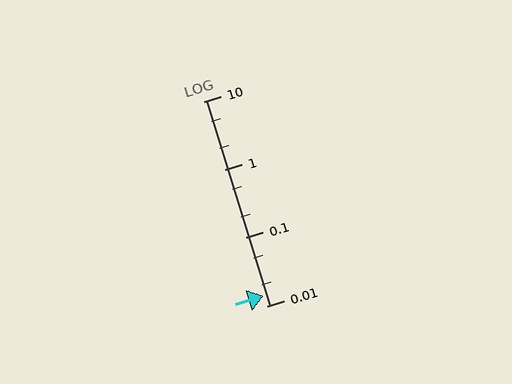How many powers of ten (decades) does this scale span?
The scale spans 3 decades, from 0.01 to 10.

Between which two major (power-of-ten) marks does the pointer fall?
The pointer is between 0.01 and 0.1.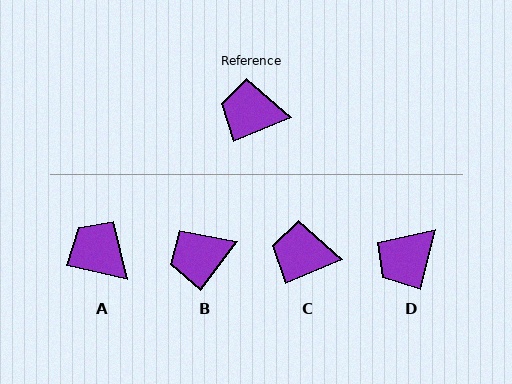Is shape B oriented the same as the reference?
No, it is off by about 30 degrees.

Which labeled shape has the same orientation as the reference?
C.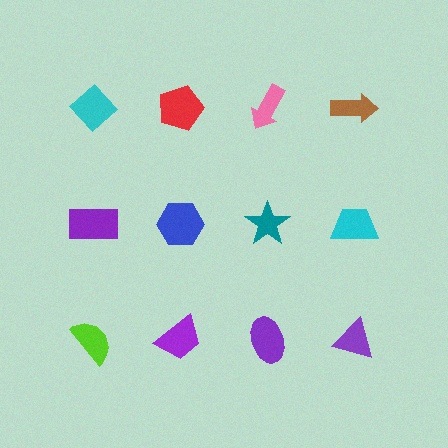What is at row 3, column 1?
A lime semicircle.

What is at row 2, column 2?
A blue hexagon.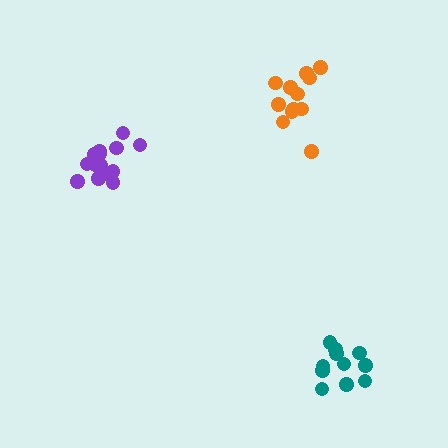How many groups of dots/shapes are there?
There are 3 groups.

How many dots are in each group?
Group 1: 11 dots, Group 2: 15 dots, Group 3: 12 dots (38 total).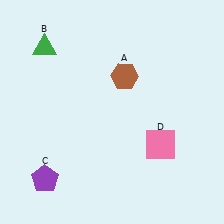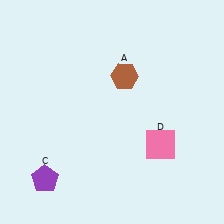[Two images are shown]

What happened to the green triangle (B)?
The green triangle (B) was removed in Image 2. It was in the top-left area of Image 1.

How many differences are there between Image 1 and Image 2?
There is 1 difference between the two images.